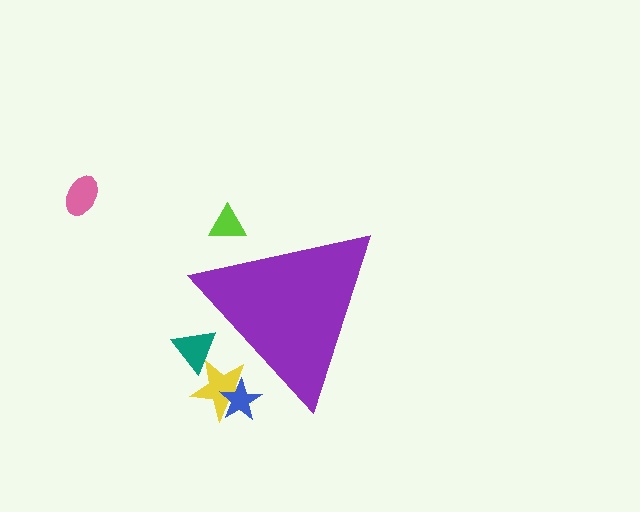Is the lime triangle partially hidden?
Yes, the lime triangle is partially hidden behind the purple triangle.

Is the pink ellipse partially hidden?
No, the pink ellipse is fully visible.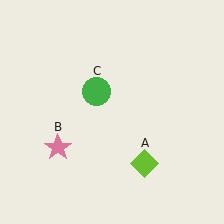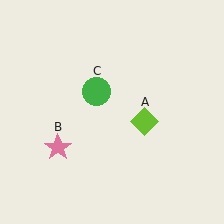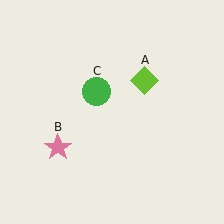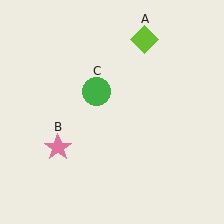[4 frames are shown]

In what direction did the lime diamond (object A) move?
The lime diamond (object A) moved up.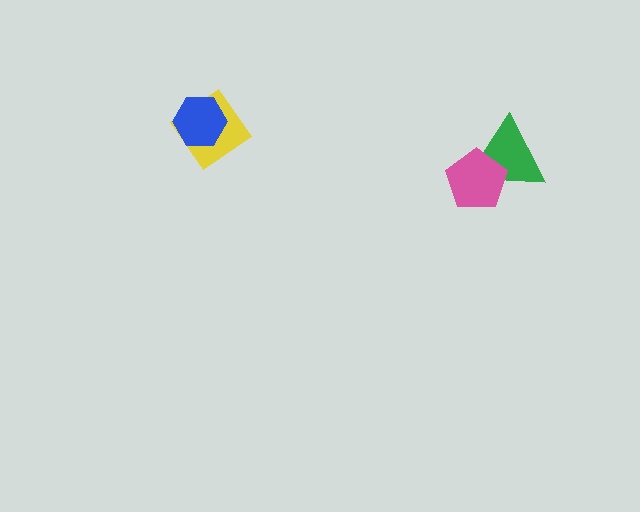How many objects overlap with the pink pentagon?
1 object overlaps with the pink pentagon.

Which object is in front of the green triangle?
The pink pentagon is in front of the green triangle.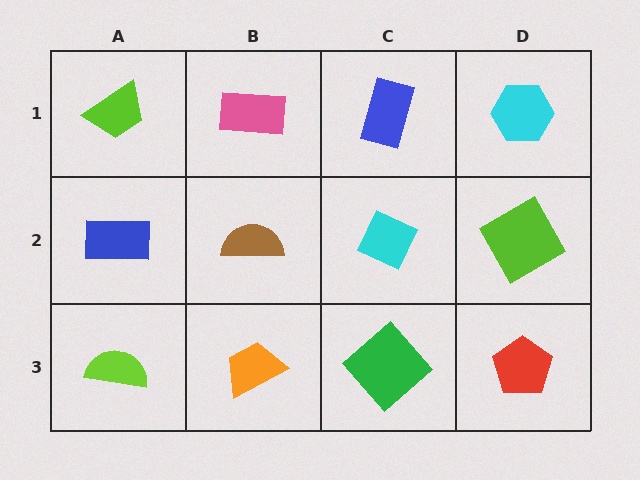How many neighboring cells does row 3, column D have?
2.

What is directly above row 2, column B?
A pink rectangle.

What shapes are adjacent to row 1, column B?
A brown semicircle (row 2, column B), a lime trapezoid (row 1, column A), a blue rectangle (row 1, column C).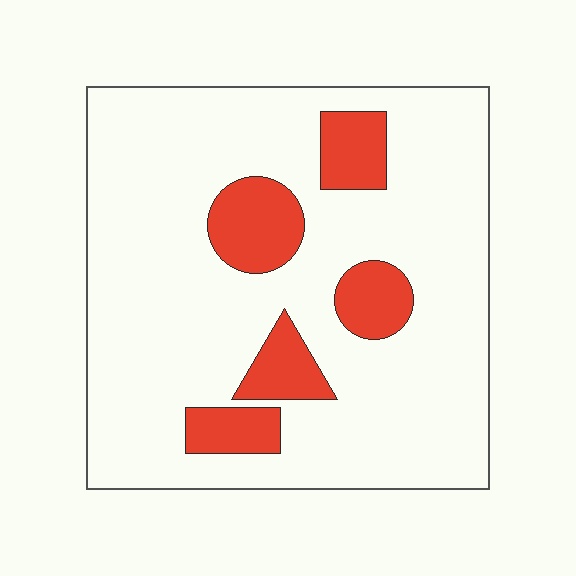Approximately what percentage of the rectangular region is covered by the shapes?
Approximately 15%.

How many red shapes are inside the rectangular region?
5.